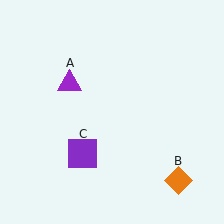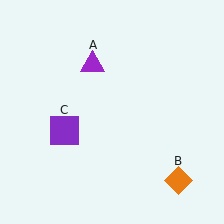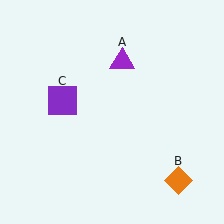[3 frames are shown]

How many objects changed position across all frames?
2 objects changed position: purple triangle (object A), purple square (object C).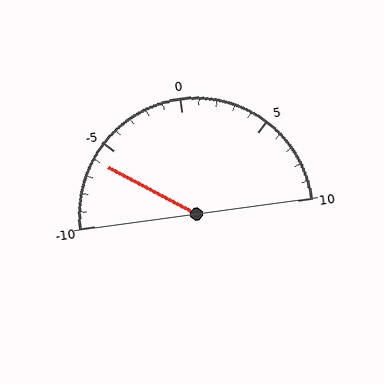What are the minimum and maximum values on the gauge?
The gauge ranges from -10 to 10.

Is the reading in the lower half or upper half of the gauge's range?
The reading is in the lower half of the range (-10 to 10).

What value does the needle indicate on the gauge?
The needle indicates approximately -6.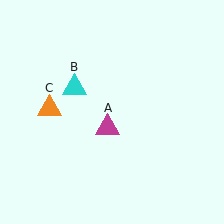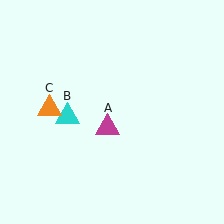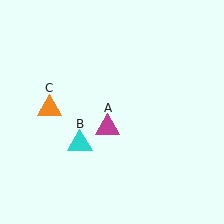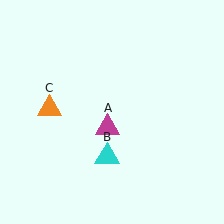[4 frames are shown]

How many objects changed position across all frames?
1 object changed position: cyan triangle (object B).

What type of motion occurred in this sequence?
The cyan triangle (object B) rotated counterclockwise around the center of the scene.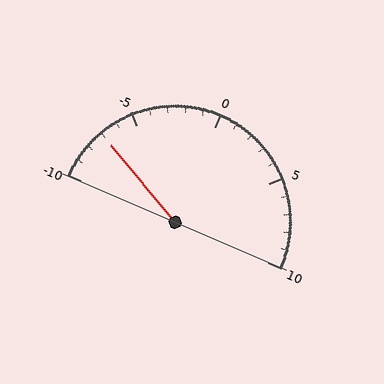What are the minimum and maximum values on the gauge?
The gauge ranges from -10 to 10.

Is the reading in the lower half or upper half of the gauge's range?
The reading is in the lower half of the range (-10 to 10).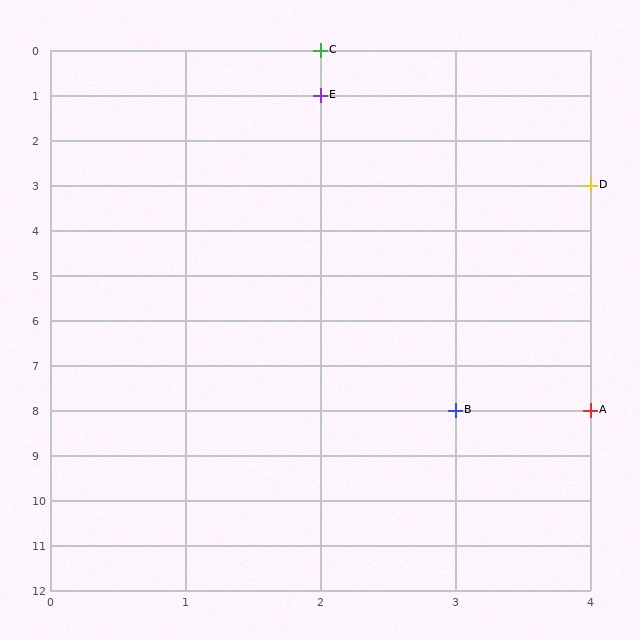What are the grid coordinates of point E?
Point E is at grid coordinates (2, 1).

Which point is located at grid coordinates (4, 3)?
Point D is at (4, 3).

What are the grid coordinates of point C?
Point C is at grid coordinates (2, 0).